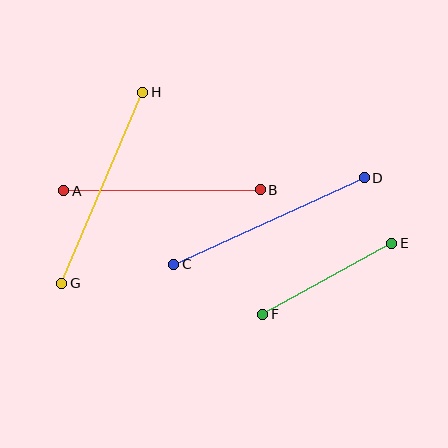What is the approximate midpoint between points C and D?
The midpoint is at approximately (269, 221) pixels.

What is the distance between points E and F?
The distance is approximately 147 pixels.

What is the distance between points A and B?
The distance is approximately 196 pixels.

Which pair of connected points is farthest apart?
Points C and D are farthest apart.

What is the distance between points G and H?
The distance is approximately 207 pixels.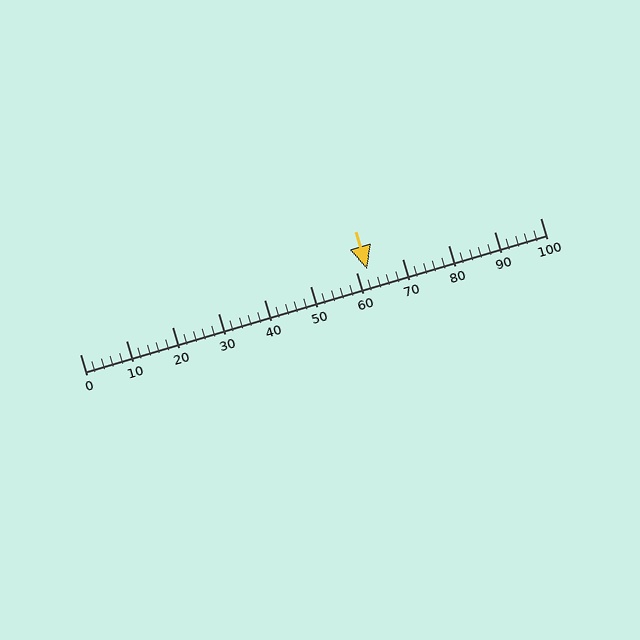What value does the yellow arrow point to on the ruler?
The yellow arrow points to approximately 62.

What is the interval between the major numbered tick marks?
The major tick marks are spaced 10 units apart.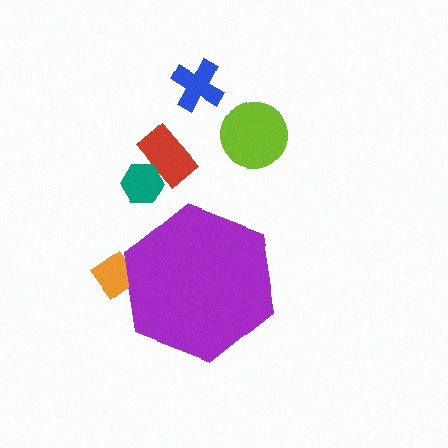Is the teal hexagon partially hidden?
No, the teal hexagon is fully visible.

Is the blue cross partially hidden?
No, the blue cross is fully visible.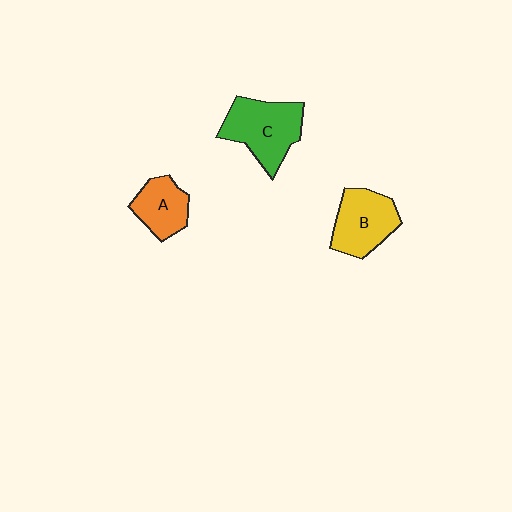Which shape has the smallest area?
Shape A (orange).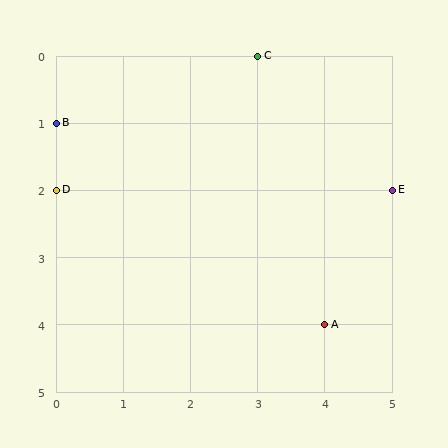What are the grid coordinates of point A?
Point A is at grid coordinates (4, 4).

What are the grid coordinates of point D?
Point D is at grid coordinates (0, 2).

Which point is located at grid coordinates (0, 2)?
Point D is at (0, 2).